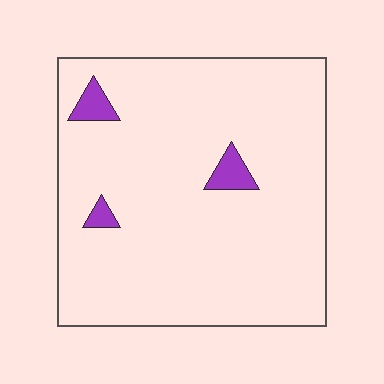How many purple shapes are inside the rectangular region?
3.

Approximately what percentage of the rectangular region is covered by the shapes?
Approximately 5%.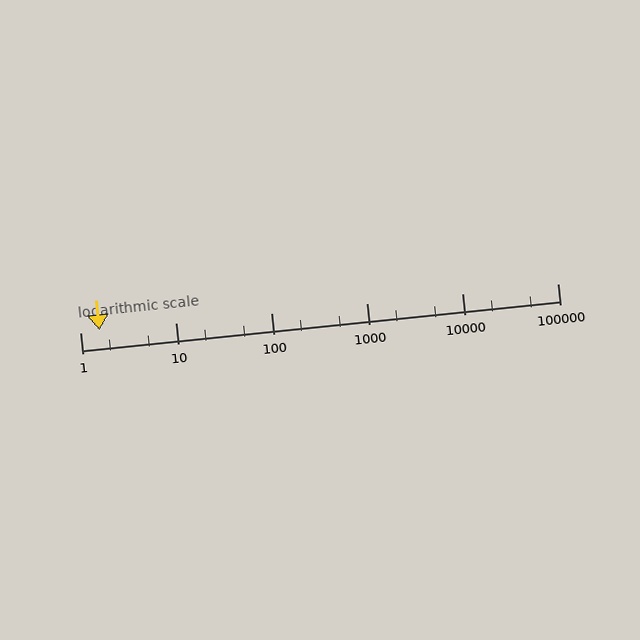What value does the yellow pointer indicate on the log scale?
The pointer indicates approximately 1.6.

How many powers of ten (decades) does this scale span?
The scale spans 5 decades, from 1 to 100000.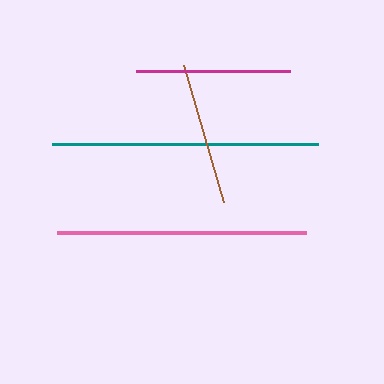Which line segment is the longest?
The teal line is the longest at approximately 266 pixels.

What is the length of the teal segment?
The teal segment is approximately 266 pixels long.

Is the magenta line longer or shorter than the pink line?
The pink line is longer than the magenta line.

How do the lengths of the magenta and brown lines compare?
The magenta and brown lines are approximately the same length.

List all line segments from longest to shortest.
From longest to shortest: teal, pink, magenta, brown.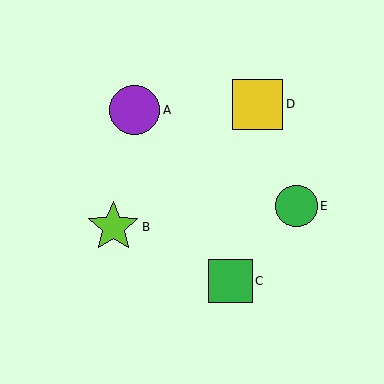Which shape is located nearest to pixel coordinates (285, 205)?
The green circle (labeled E) at (297, 206) is nearest to that location.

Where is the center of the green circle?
The center of the green circle is at (297, 206).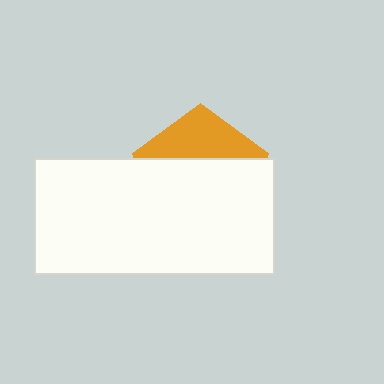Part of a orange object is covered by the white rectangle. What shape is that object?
It is a pentagon.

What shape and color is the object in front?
The object in front is a white rectangle.